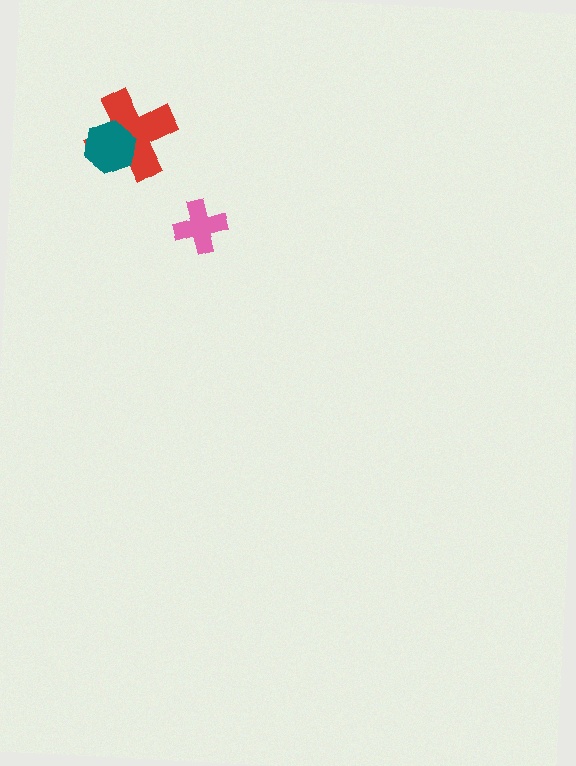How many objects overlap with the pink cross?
0 objects overlap with the pink cross.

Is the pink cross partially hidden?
No, no other shape covers it.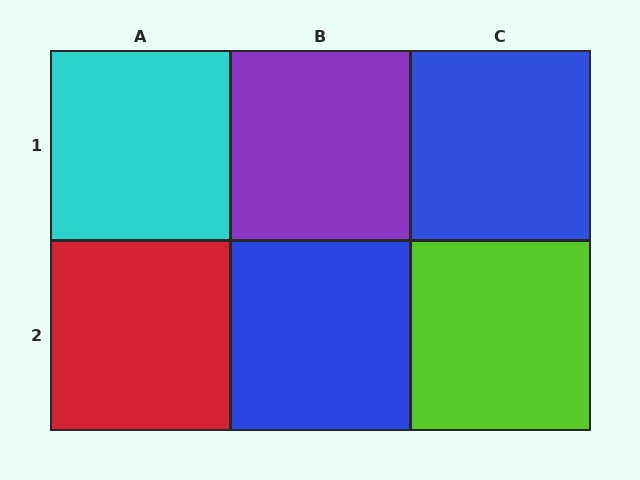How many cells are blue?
2 cells are blue.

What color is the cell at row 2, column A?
Red.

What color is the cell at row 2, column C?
Lime.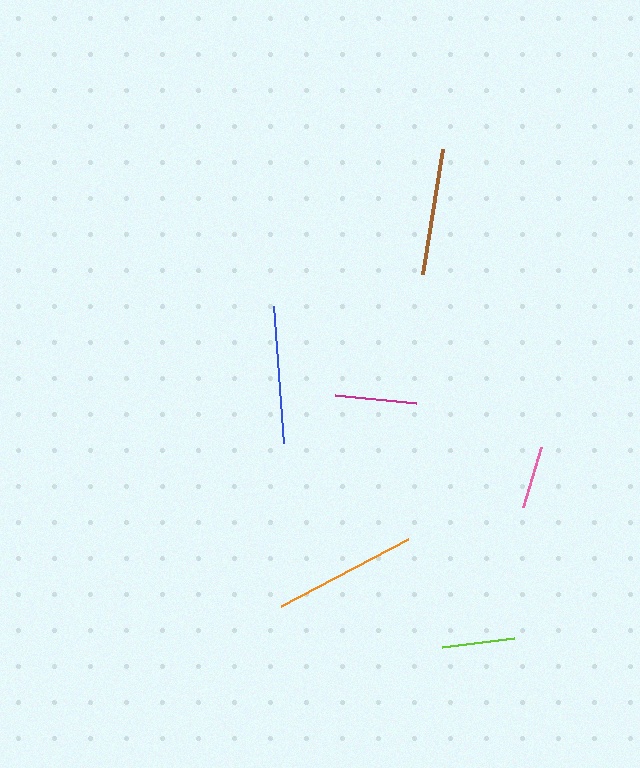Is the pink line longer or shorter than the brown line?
The brown line is longer than the pink line.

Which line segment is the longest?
The orange line is the longest at approximately 144 pixels.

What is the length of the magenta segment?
The magenta segment is approximately 81 pixels long.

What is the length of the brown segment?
The brown segment is approximately 127 pixels long.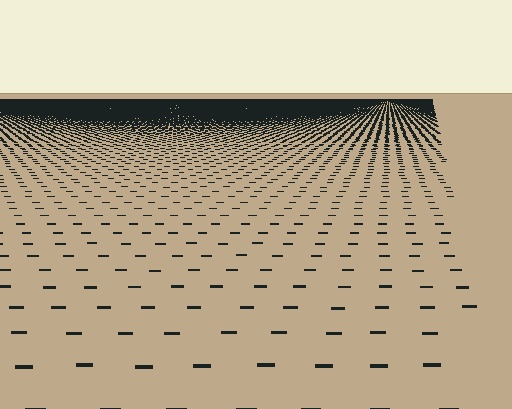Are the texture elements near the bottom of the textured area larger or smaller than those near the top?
Larger. Near the bottom, elements are closer to the viewer and appear at a bigger on-screen size.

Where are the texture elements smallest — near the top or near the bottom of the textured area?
Near the top.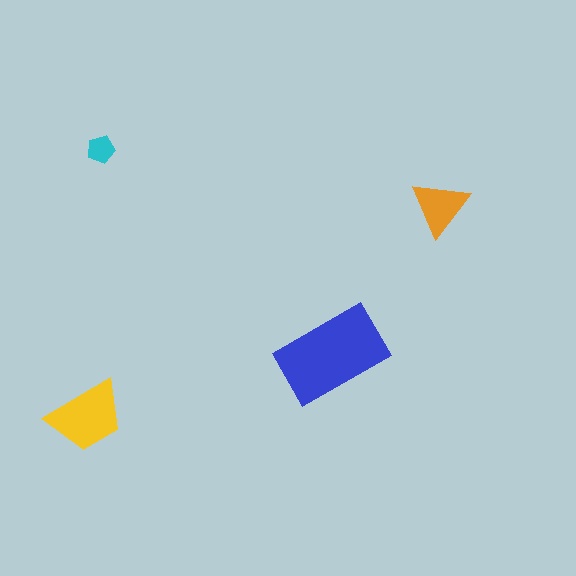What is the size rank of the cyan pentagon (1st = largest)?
4th.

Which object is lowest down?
The yellow trapezoid is bottommost.